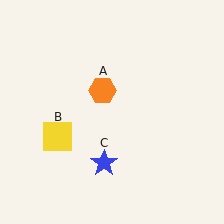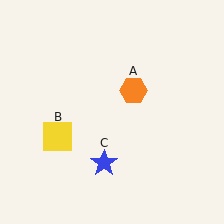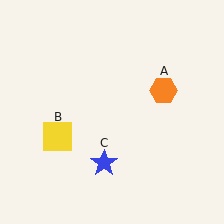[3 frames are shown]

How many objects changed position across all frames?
1 object changed position: orange hexagon (object A).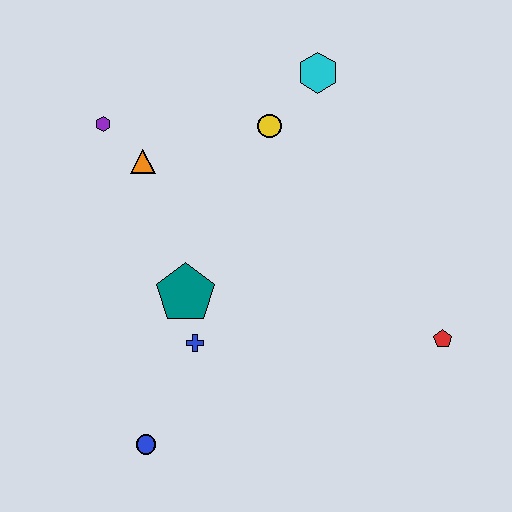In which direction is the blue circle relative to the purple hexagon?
The blue circle is below the purple hexagon.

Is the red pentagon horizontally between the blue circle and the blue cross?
No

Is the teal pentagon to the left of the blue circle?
No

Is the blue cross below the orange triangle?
Yes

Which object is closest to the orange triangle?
The purple hexagon is closest to the orange triangle.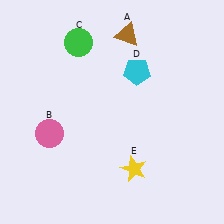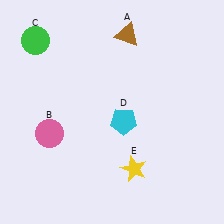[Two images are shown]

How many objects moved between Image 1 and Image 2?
2 objects moved between the two images.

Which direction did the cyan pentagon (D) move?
The cyan pentagon (D) moved down.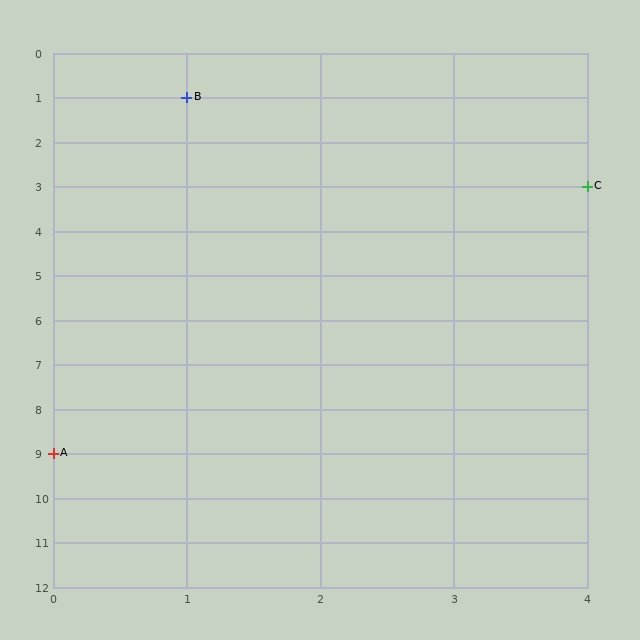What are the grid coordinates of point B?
Point B is at grid coordinates (1, 1).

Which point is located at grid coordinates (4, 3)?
Point C is at (4, 3).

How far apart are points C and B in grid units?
Points C and B are 3 columns and 2 rows apart (about 3.6 grid units diagonally).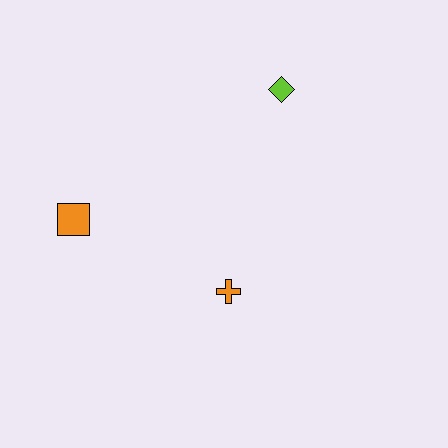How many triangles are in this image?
There are no triangles.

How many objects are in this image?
There are 3 objects.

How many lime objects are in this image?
There is 1 lime object.